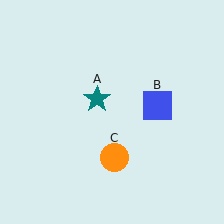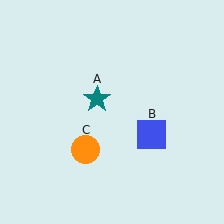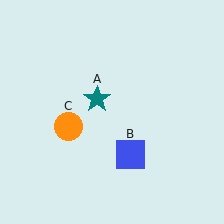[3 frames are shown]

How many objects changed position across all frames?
2 objects changed position: blue square (object B), orange circle (object C).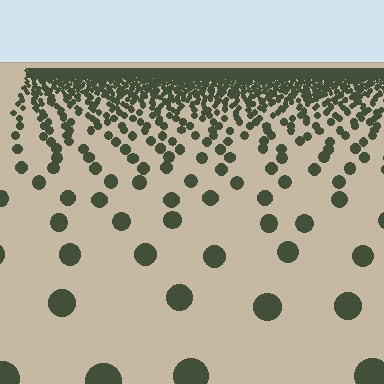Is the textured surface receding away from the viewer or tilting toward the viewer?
The surface is receding away from the viewer. Texture elements get smaller and denser toward the top.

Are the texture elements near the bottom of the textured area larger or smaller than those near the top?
Larger. Near the bottom, elements are closer to the viewer and appear at a bigger on-screen size.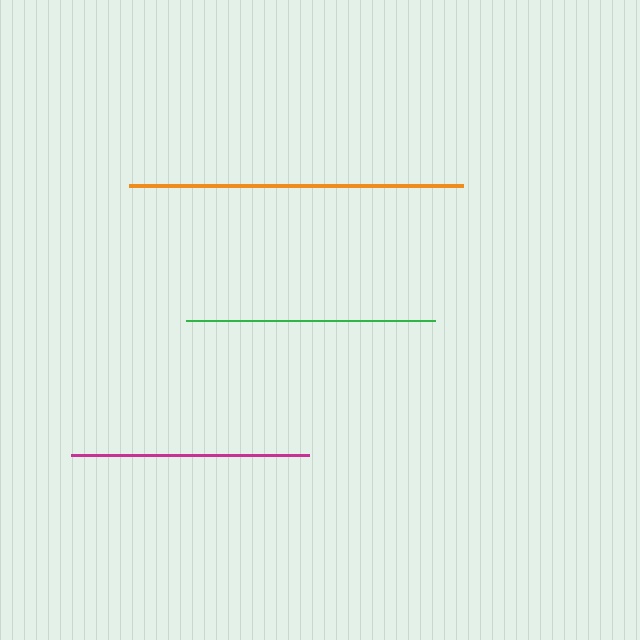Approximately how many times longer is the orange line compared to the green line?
The orange line is approximately 1.3 times the length of the green line.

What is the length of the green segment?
The green segment is approximately 250 pixels long.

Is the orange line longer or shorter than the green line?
The orange line is longer than the green line.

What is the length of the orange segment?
The orange segment is approximately 334 pixels long.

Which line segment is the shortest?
The magenta line is the shortest at approximately 238 pixels.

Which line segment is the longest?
The orange line is the longest at approximately 334 pixels.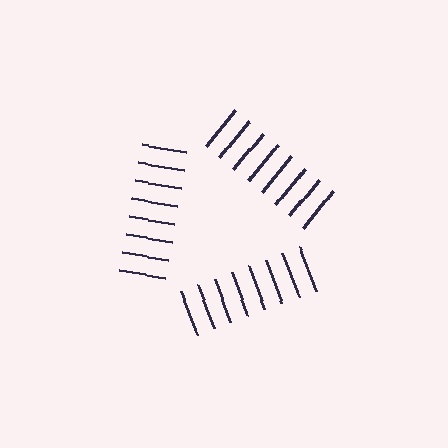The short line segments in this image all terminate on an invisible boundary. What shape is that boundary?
An illusory triangle — the line segments terminate on its edges but no continuous stroke is drawn.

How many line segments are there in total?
24 — 8 along each of the 3 edges.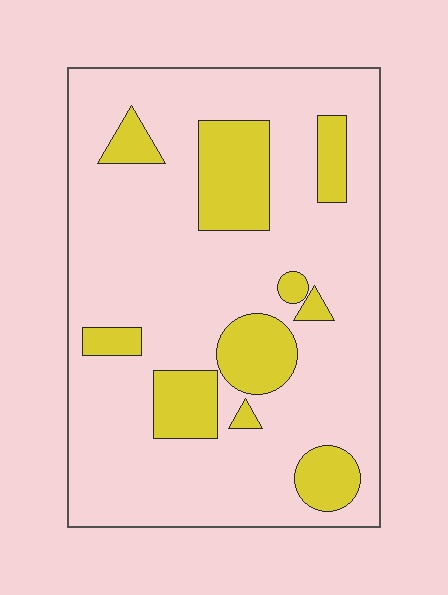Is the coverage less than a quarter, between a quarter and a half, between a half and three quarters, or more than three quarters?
Less than a quarter.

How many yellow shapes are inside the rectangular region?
10.